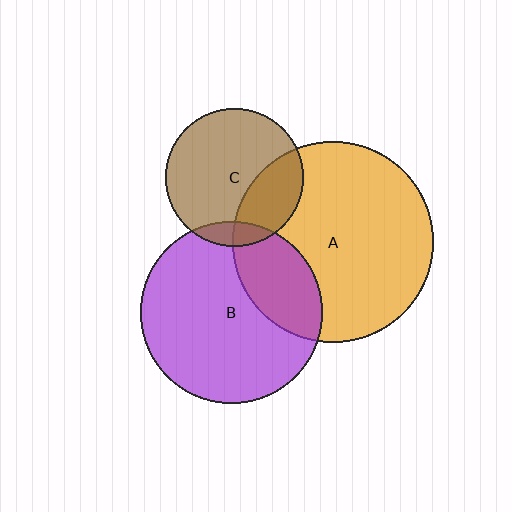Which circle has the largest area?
Circle A (orange).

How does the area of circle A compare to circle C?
Approximately 2.1 times.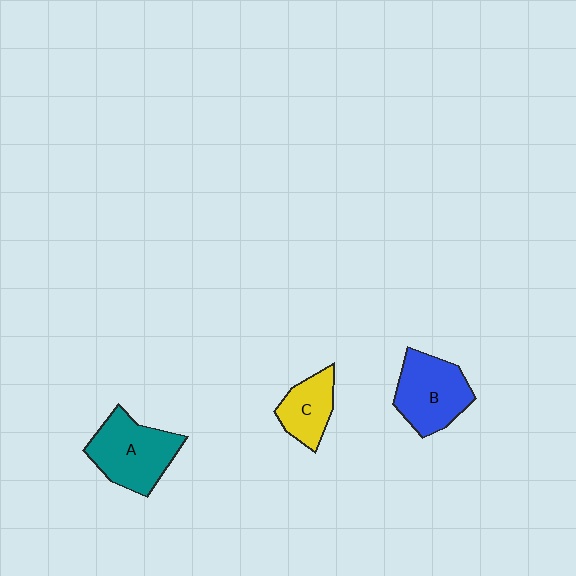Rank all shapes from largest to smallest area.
From largest to smallest: A (teal), B (blue), C (yellow).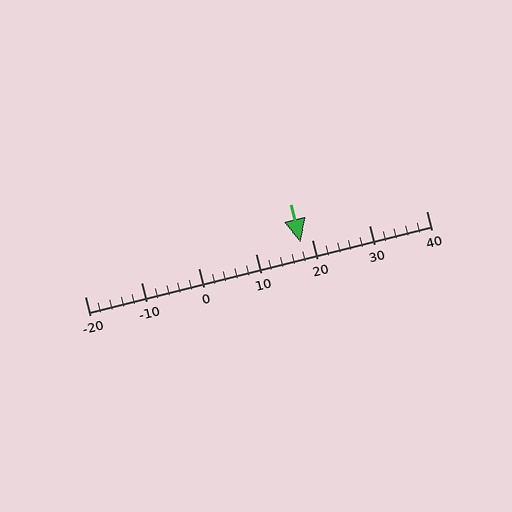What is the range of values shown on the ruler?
The ruler shows values from -20 to 40.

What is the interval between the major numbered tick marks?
The major tick marks are spaced 10 units apart.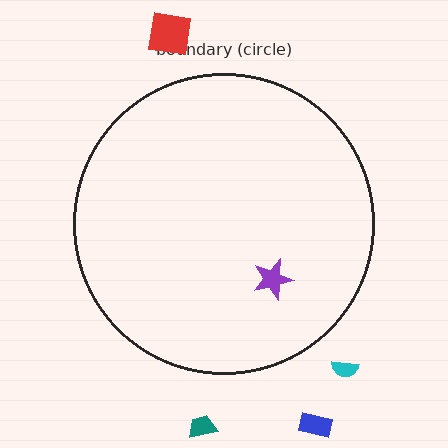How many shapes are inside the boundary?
1 inside, 4 outside.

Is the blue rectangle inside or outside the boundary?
Outside.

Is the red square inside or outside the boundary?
Outside.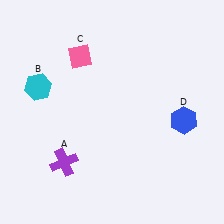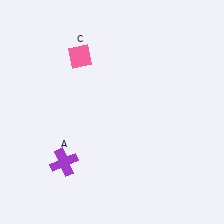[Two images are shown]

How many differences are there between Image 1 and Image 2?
There are 2 differences between the two images.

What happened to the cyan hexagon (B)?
The cyan hexagon (B) was removed in Image 2. It was in the top-left area of Image 1.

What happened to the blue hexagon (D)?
The blue hexagon (D) was removed in Image 2. It was in the bottom-right area of Image 1.